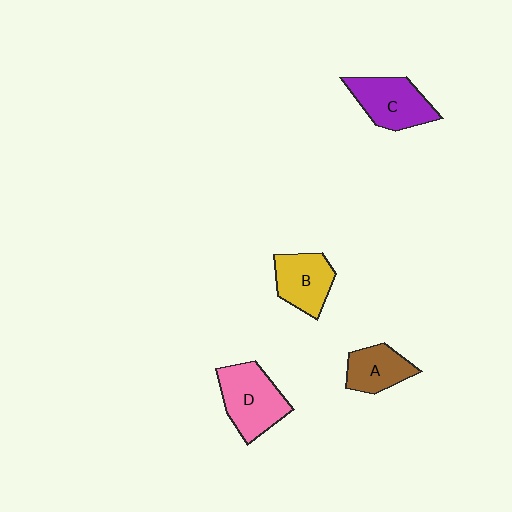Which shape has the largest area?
Shape D (pink).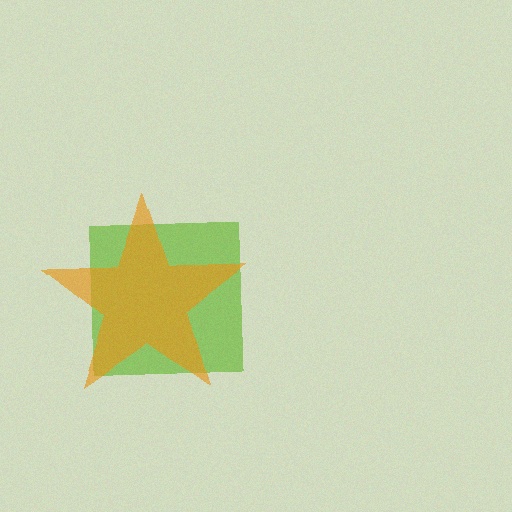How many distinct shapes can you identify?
There are 2 distinct shapes: a lime square, an orange star.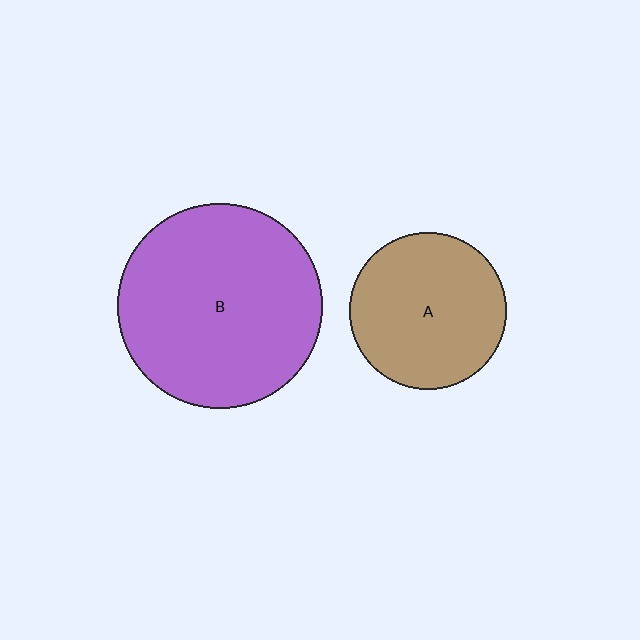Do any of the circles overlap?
No, none of the circles overlap.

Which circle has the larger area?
Circle B (purple).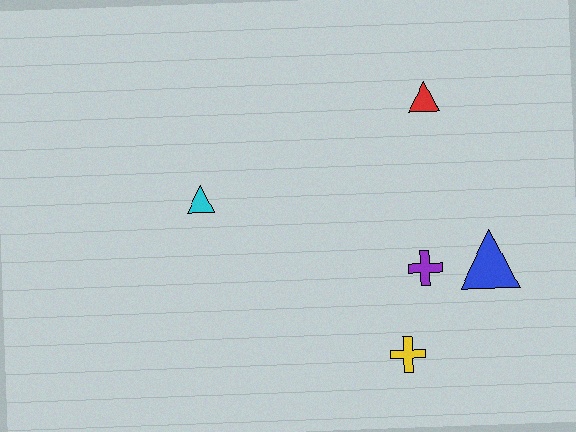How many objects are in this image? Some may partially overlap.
There are 5 objects.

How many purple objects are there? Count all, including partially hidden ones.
There is 1 purple object.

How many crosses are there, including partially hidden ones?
There are 2 crosses.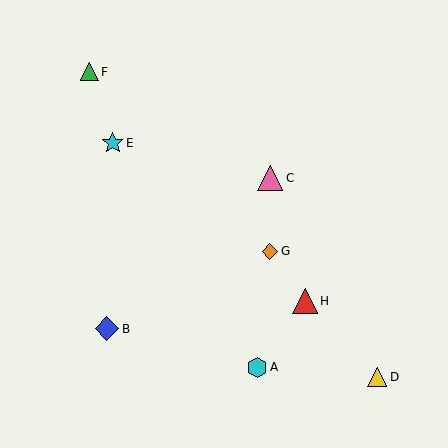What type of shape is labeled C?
Shape C is a pink triangle.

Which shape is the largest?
The pink triangle (labeled C) is the largest.